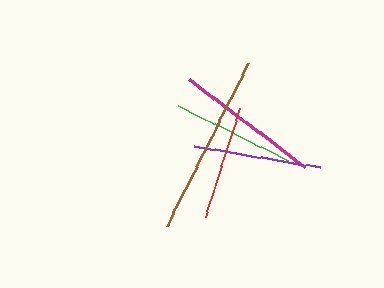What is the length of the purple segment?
The purple segment is approximately 127 pixels long.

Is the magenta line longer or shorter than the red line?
The magenta line is longer than the red line.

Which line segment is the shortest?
The red line is the shortest at approximately 115 pixels.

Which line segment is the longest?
The brown line is the longest at approximately 182 pixels.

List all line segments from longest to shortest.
From longest to shortest: brown, magenta, purple, green, red.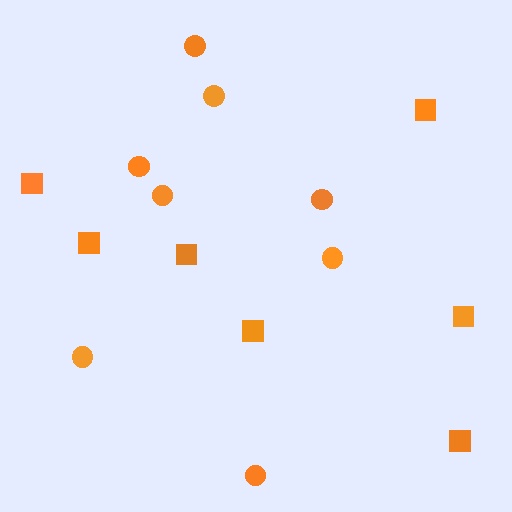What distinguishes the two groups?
There are 2 groups: one group of squares (7) and one group of circles (8).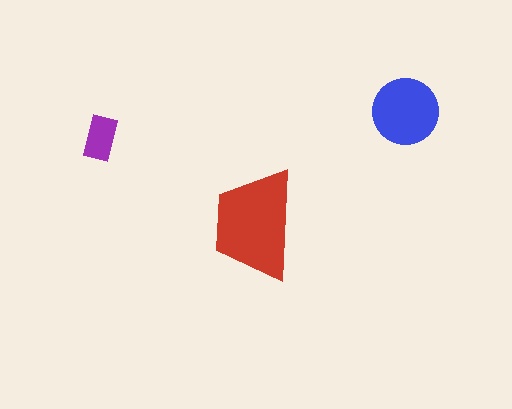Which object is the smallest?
The purple rectangle.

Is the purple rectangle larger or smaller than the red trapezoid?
Smaller.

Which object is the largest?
The red trapezoid.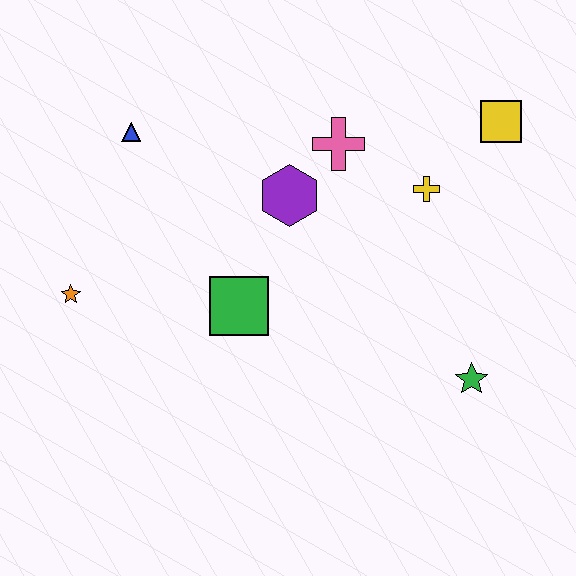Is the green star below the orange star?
Yes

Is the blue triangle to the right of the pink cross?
No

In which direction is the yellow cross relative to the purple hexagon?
The yellow cross is to the right of the purple hexagon.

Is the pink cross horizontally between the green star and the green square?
Yes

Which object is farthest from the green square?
The yellow square is farthest from the green square.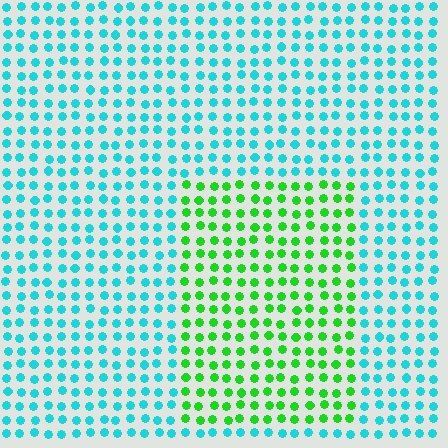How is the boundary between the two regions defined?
The boundary is defined purely by a slight shift in hue (about 59 degrees). Spacing, size, and orientation are identical on both sides.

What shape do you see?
I see a rectangle.